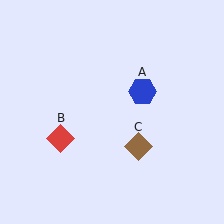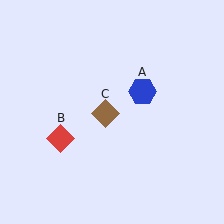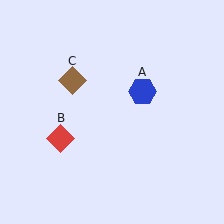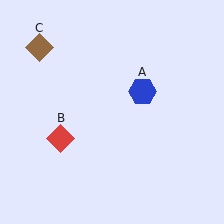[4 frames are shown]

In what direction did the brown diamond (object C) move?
The brown diamond (object C) moved up and to the left.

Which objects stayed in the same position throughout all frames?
Blue hexagon (object A) and red diamond (object B) remained stationary.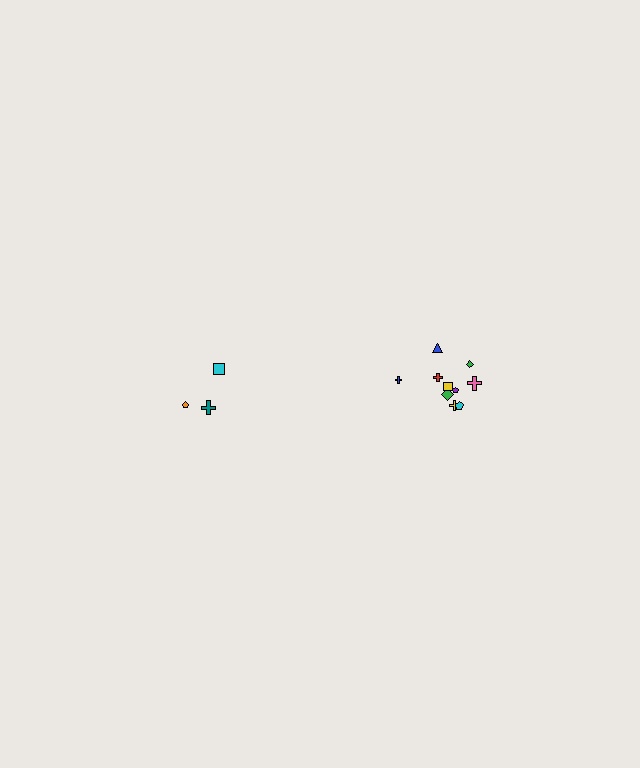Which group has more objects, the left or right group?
The right group.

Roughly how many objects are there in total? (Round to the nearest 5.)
Roughly 15 objects in total.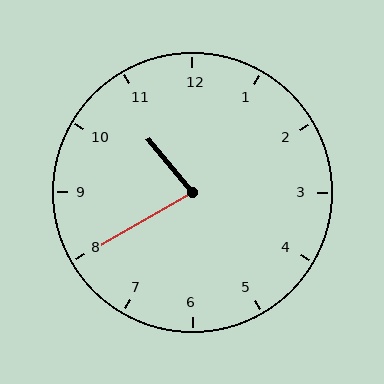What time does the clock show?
10:40.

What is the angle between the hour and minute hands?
Approximately 80 degrees.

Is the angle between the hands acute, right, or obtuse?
It is acute.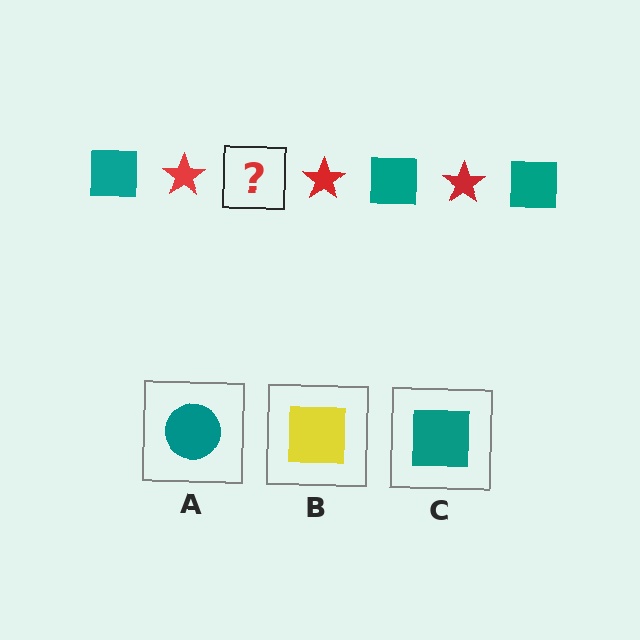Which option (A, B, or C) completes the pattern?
C.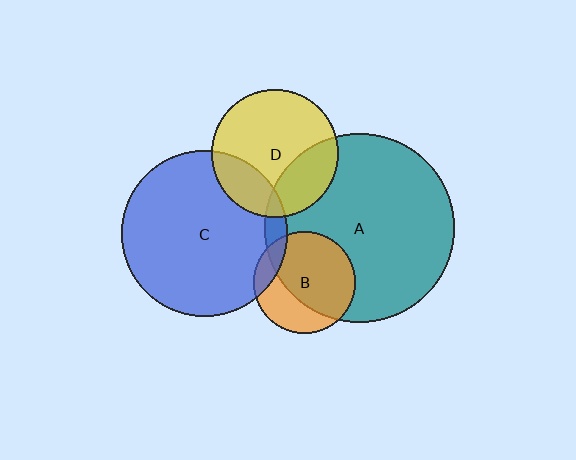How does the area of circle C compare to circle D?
Approximately 1.7 times.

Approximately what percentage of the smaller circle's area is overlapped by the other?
Approximately 20%.